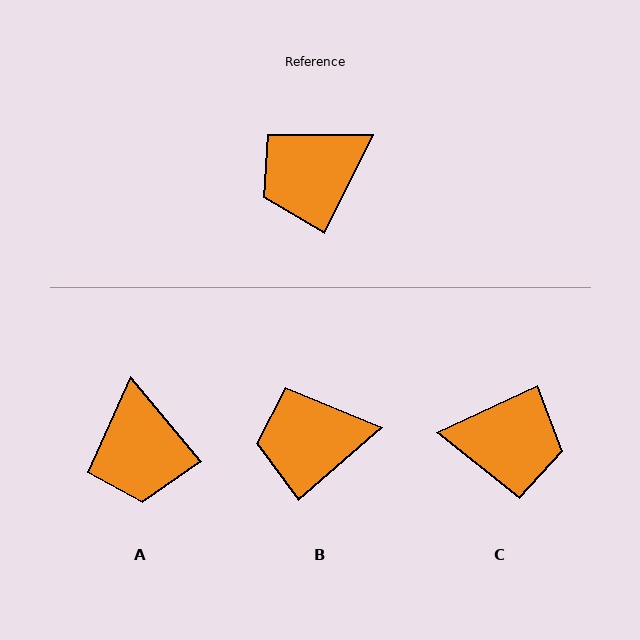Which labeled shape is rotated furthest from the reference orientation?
C, about 141 degrees away.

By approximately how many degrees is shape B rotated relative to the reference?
Approximately 23 degrees clockwise.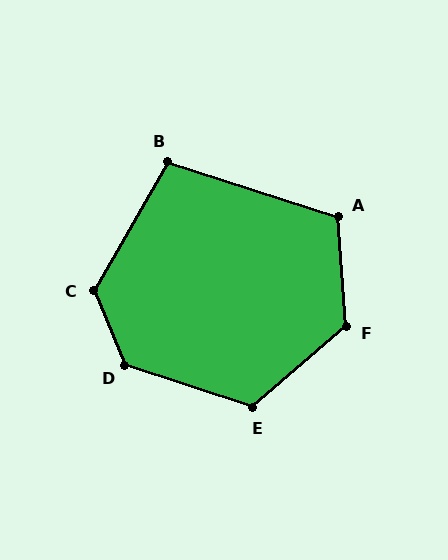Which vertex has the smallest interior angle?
B, at approximately 102 degrees.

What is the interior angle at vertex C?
Approximately 127 degrees (obtuse).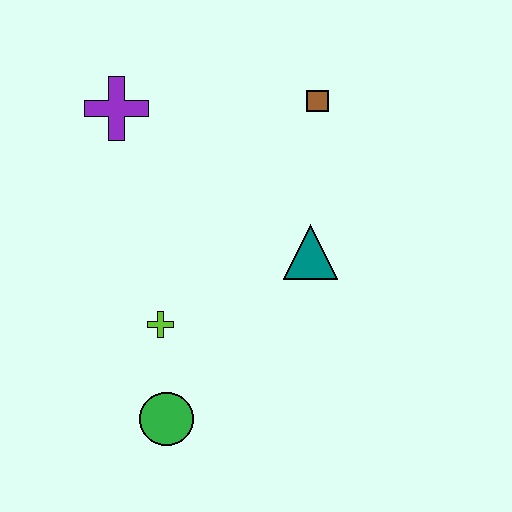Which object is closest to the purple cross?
The brown square is closest to the purple cross.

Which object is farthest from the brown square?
The green circle is farthest from the brown square.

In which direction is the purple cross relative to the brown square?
The purple cross is to the left of the brown square.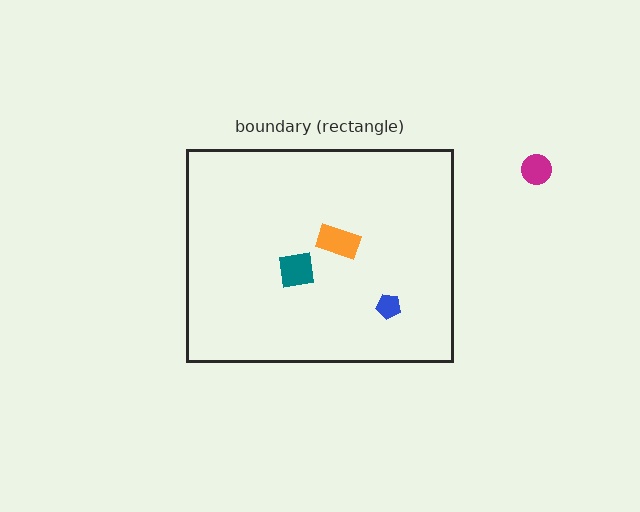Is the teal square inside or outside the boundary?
Inside.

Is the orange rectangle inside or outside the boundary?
Inside.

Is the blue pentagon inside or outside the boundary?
Inside.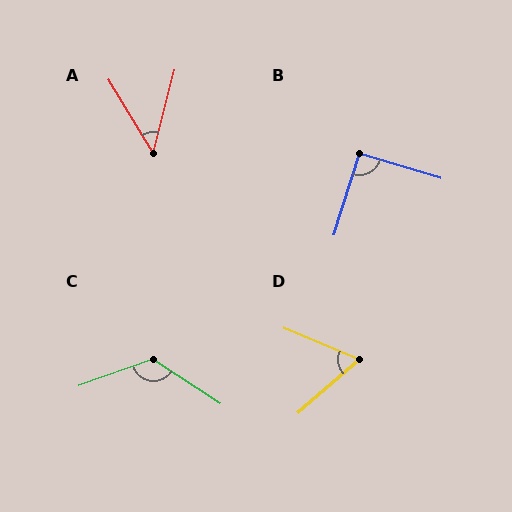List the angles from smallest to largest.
A (46°), D (64°), B (91°), C (127°).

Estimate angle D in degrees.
Approximately 64 degrees.